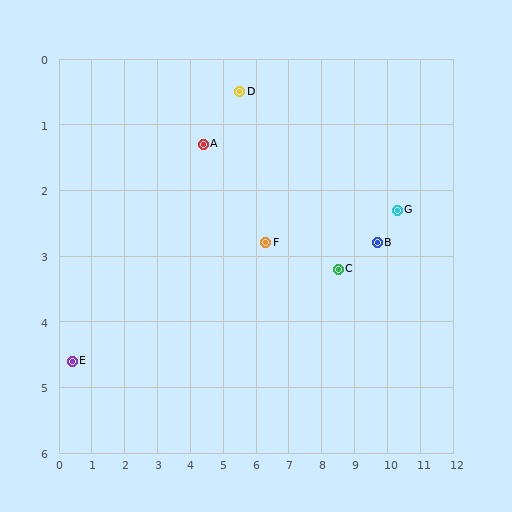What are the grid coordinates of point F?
Point F is at approximately (6.3, 2.8).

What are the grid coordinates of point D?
Point D is at approximately (5.5, 0.5).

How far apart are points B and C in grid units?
Points B and C are about 1.3 grid units apart.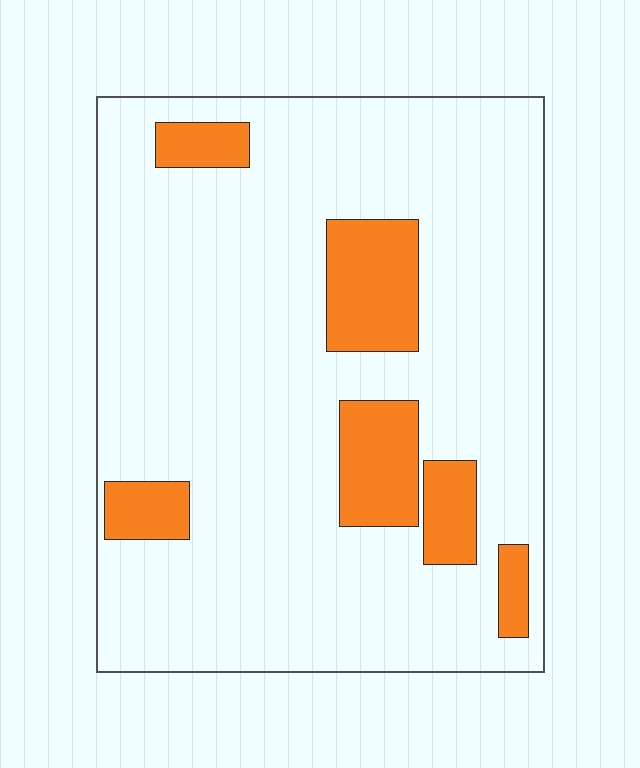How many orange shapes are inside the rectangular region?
6.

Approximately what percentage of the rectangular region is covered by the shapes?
Approximately 15%.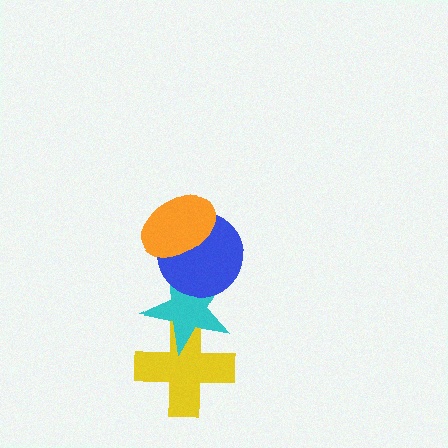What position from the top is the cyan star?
The cyan star is 3rd from the top.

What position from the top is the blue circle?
The blue circle is 2nd from the top.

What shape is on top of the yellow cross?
The cyan star is on top of the yellow cross.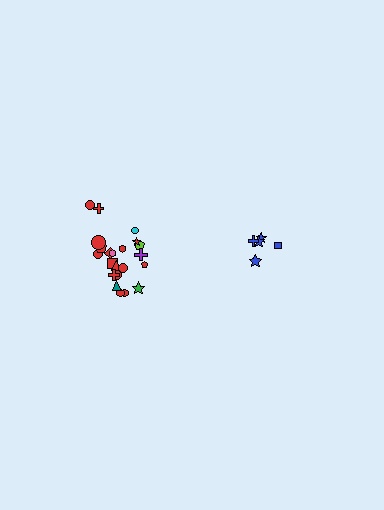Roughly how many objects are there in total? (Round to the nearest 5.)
Roughly 25 objects in total.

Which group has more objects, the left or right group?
The left group.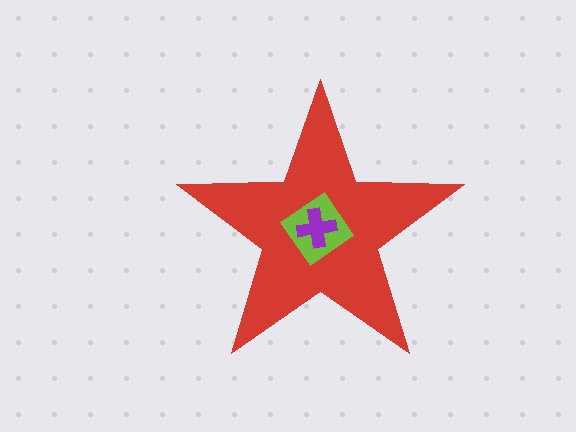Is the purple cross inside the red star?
Yes.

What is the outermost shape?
The red star.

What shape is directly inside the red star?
The lime diamond.